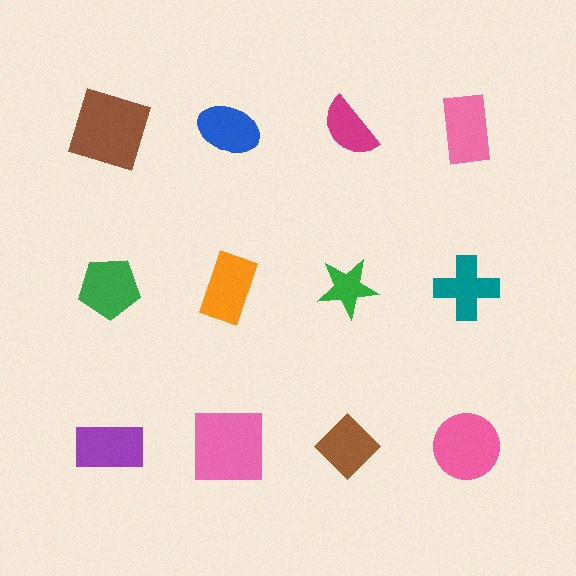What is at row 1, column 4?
A pink rectangle.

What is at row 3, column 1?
A purple rectangle.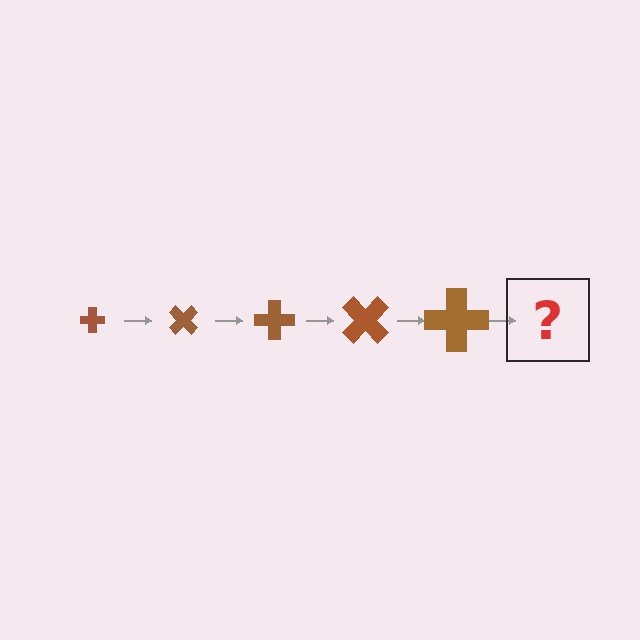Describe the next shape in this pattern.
It should be a cross, larger than the previous one and rotated 225 degrees from the start.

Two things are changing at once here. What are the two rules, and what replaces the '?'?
The two rules are that the cross grows larger each step and it rotates 45 degrees each step. The '?' should be a cross, larger than the previous one and rotated 225 degrees from the start.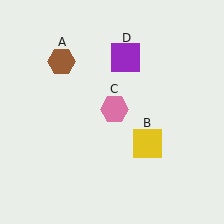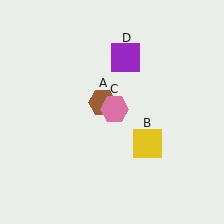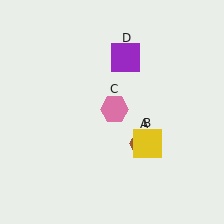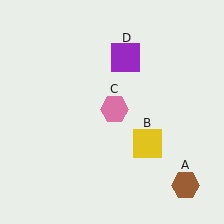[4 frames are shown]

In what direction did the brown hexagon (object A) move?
The brown hexagon (object A) moved down and to the right.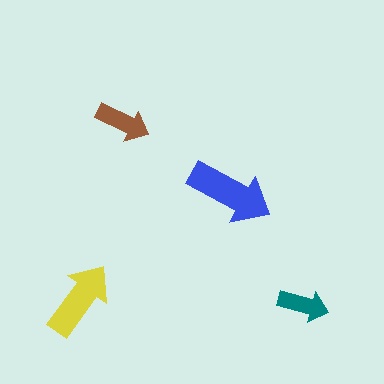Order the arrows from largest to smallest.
the blue one, the yellow one, the brown one, the teal one.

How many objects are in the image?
There are 4 objects in the image.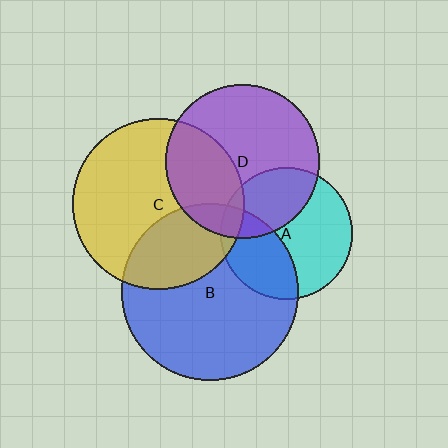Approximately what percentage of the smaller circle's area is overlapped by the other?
Approximately 35%.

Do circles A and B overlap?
Yes.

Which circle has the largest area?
Circle B (blue).